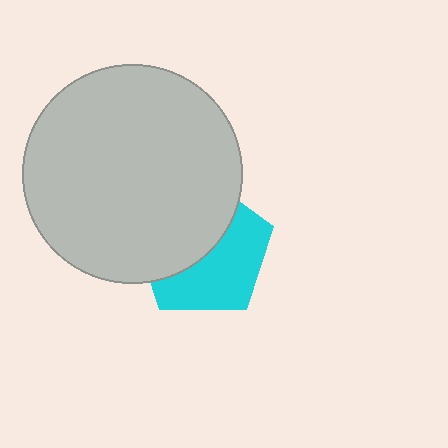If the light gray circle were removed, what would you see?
You would see the complete cyan pentagon.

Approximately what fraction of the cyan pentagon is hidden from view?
Roughly 50% of the cyan pentagon is hidden behind the light gray circle.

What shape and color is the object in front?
The object in front is a light gray circle.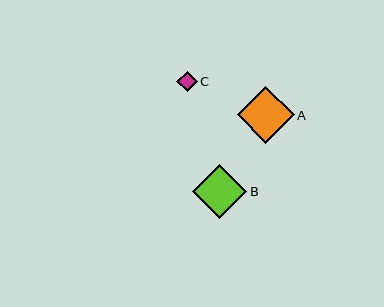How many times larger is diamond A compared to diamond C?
Diamond A is approximately 2.7 times the size of diamond C.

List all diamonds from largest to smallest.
From largest to smallest: A, B, C.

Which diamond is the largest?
Diamond A is the largest with a size of approximately 57 pixels.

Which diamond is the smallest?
Diamond C is the smallest with a size of approximately 21 pixels.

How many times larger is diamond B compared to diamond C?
Diamond B is approximately 2.6 times the size of diamond C.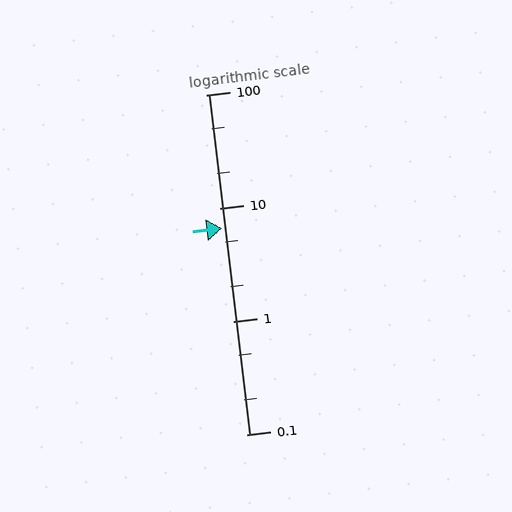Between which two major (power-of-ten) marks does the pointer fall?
The pointer is between 1 and 10.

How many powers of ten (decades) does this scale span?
The scale spans 3 decades, from 0.1 to 100.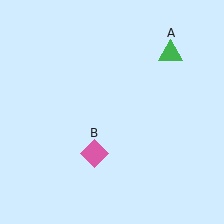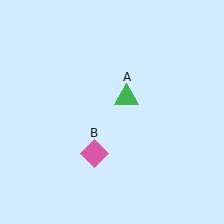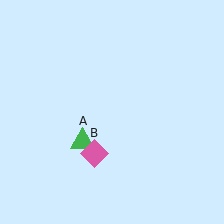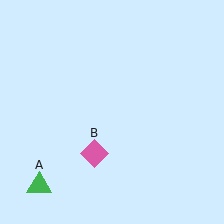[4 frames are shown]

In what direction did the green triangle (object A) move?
The green triangle (object A) moved down and to the left.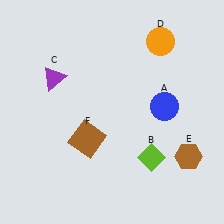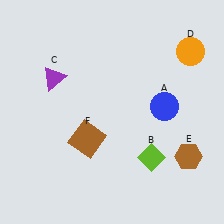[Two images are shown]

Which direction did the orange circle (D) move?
The orange circle (D) moved right.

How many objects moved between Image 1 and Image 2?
1 object moved between the two images.